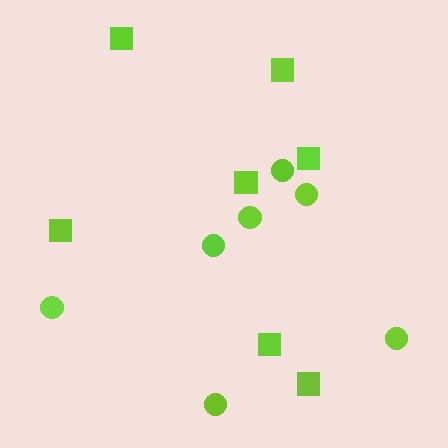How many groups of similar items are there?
There are 2 groups: one group of squares (7) and one group of circles (7).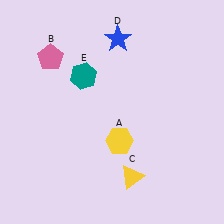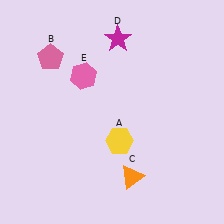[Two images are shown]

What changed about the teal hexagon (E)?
In Image 1, E is teal. In Image 2, it changed to pink.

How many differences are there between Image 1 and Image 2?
There are 3 differences between the two images.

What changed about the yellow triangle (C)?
In Image 1, C is yellow. In Image 2, it changed to orange.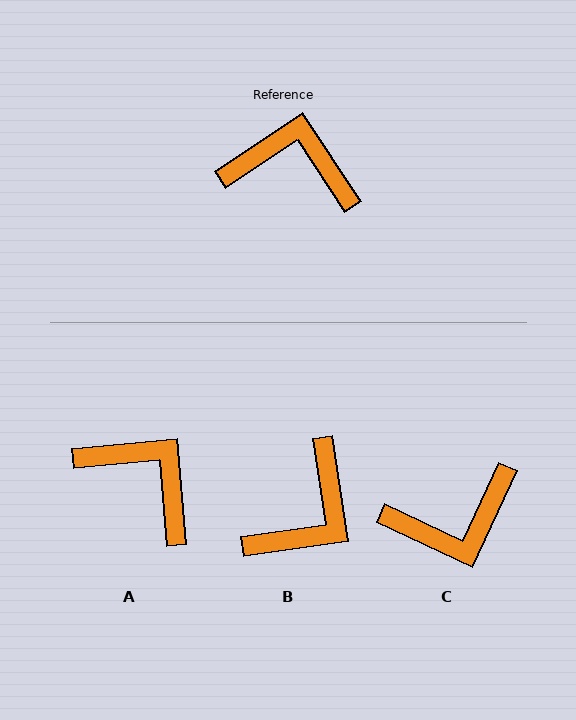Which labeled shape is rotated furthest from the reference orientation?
C, about 149 degrees away.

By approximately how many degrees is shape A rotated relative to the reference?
Approximately 29 degrees clockwise.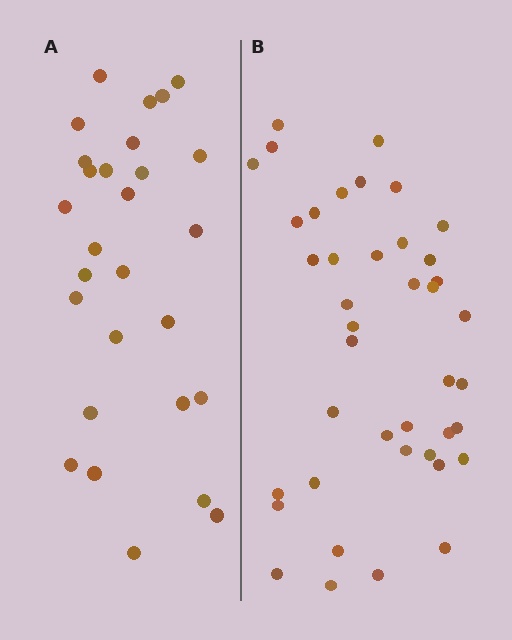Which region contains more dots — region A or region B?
Region B (the right region) has more dots.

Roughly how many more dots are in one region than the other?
Region B has approximately 15 more dots than region A.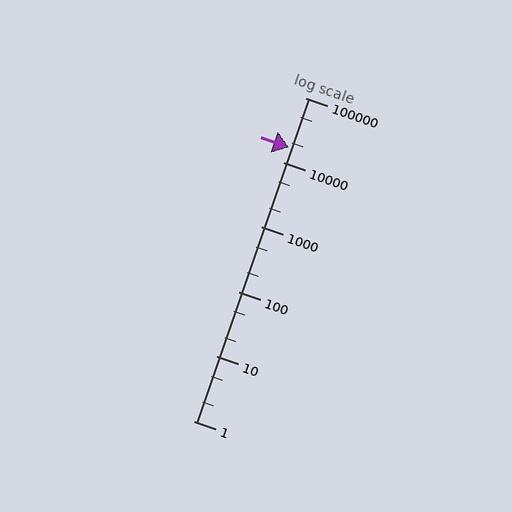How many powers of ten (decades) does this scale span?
The scale spans 5 decades, from 1 to 100000.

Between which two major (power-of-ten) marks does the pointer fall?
The pointer is between 10000 and 100000.